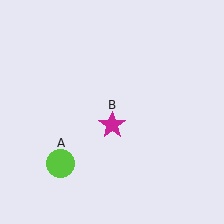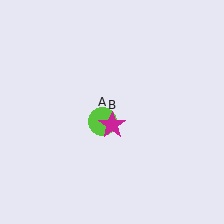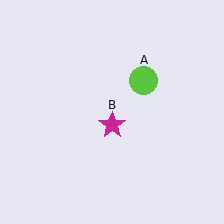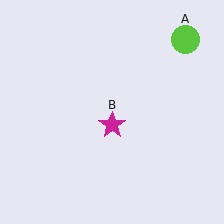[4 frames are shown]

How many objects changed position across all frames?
1 object changed position: lime circle (object A).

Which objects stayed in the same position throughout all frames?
Magenta star (object B) remained stationary.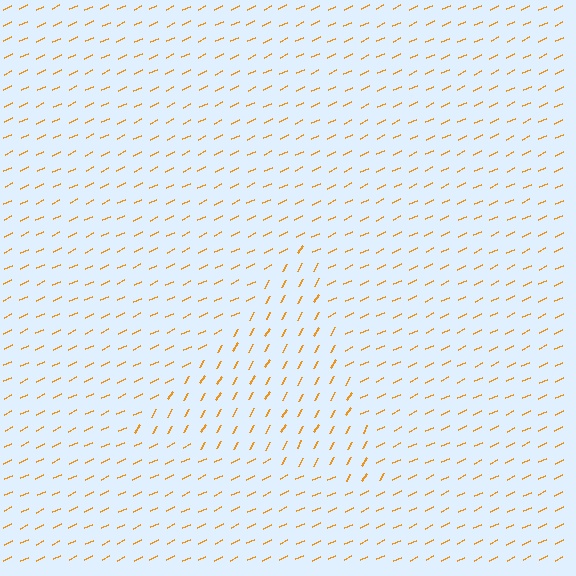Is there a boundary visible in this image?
Yes, there is a texture boundary formed by a change in line orientation.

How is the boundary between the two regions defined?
The boundary is defined purely by a change in line orientation (approximately 36 degrees difference). All lines are the same color and thickness.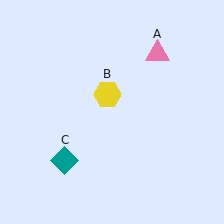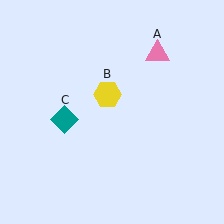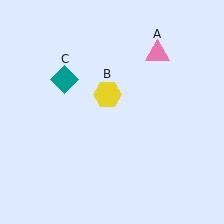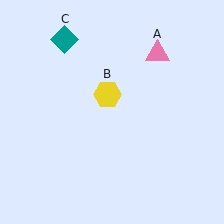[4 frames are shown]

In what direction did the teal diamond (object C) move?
The teal diamond (object C) moved up.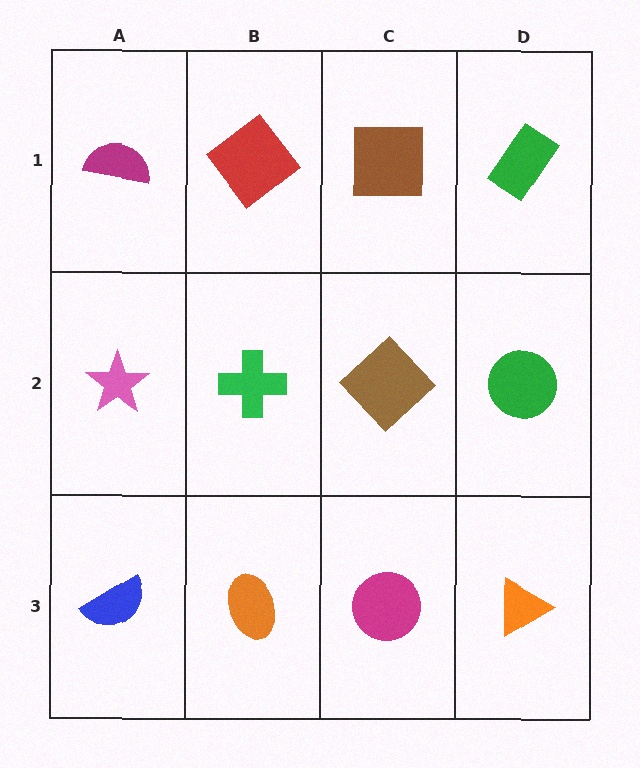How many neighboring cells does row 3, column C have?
3.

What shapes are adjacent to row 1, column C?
A brown diamond (row 2, column C), a red diamond (row 1, column B), a green rectangle (row 1, column D).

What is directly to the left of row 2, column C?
A green cross.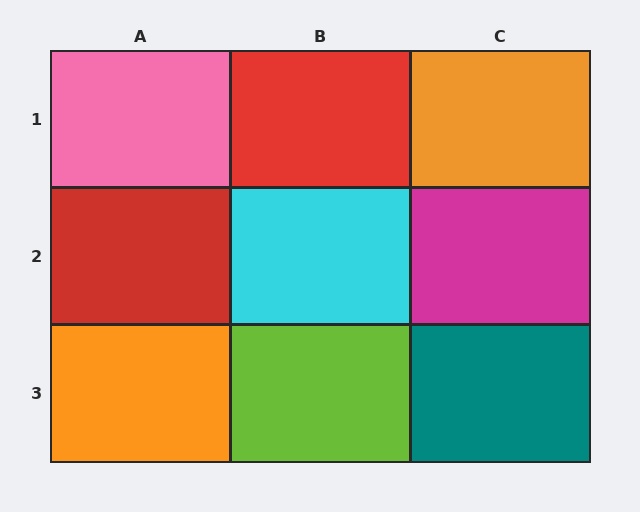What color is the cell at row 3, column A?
Orange.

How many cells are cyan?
1 cell is cyan.